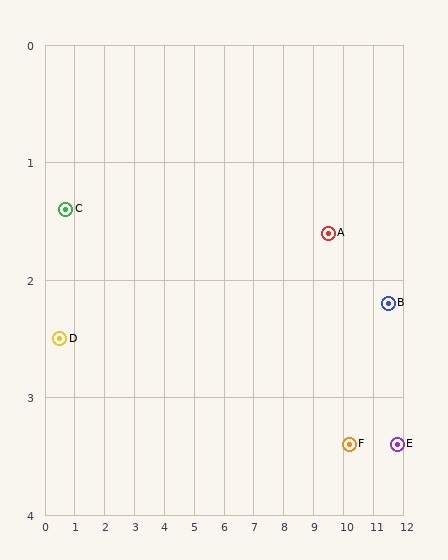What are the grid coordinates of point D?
Point D is at approximately (0.5, 2.5).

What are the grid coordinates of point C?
Point C is at approximately (0.7, 1.4).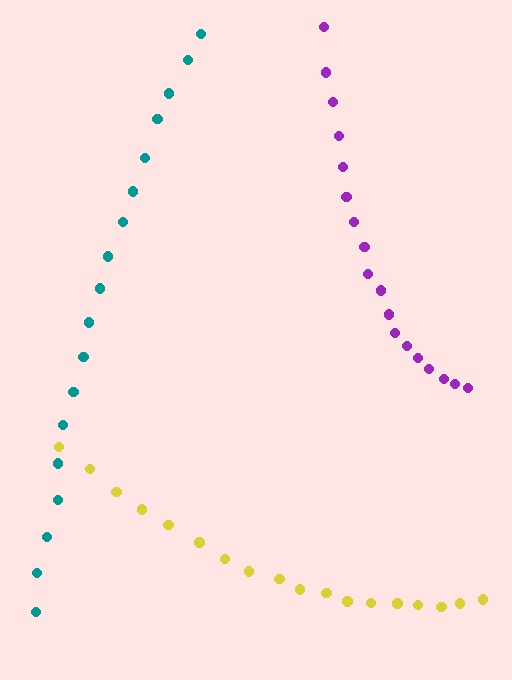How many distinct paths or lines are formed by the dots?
There are 3 distinct paths.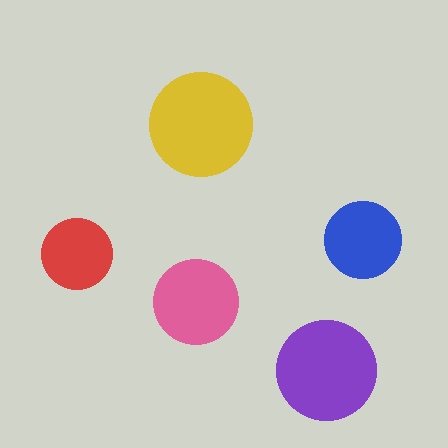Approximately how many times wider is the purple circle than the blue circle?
About 1.5 times wider.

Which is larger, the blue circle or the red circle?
The blue one.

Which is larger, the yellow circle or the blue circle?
The yellow one.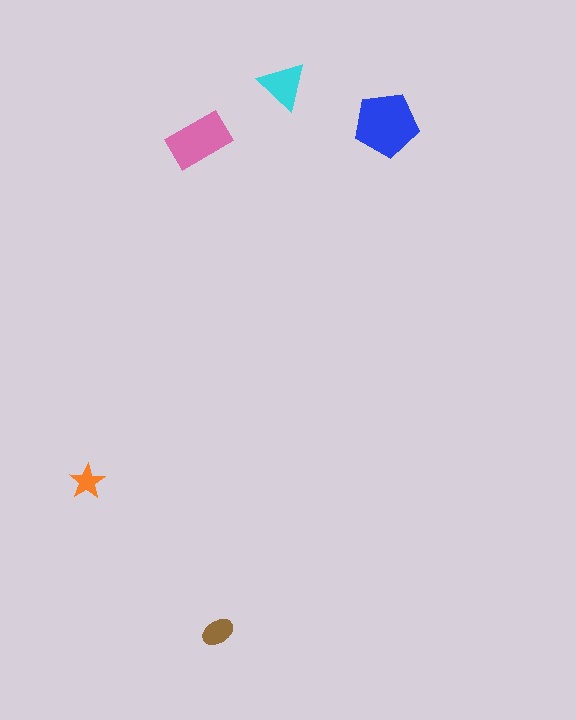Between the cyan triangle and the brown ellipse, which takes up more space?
The cyan triangle.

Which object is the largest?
The blue pentagon.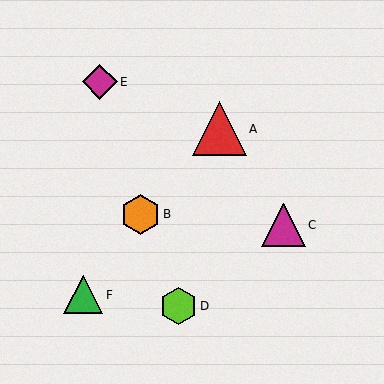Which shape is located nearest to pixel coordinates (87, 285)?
The green triangle (labeled F) at (83, 295) is nearest to that location.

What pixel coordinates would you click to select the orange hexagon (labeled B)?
Click at (140, 214) to select the orange hexagon B.